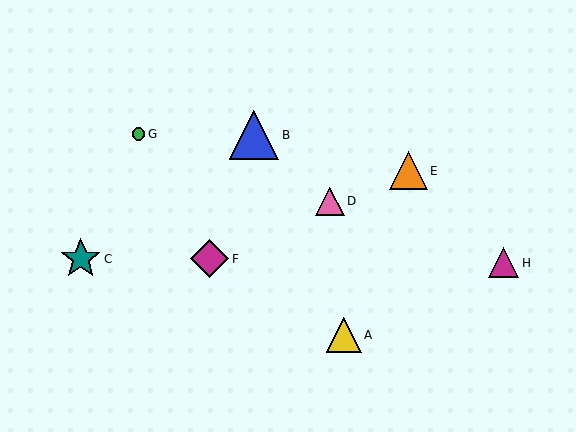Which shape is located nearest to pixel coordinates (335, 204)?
The pink triangle (labeled D) at (330, 201) is nearest to that location.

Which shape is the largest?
The blue triangle (labeled B) is the largest.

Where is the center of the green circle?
The center of the green circle is at (139, 134).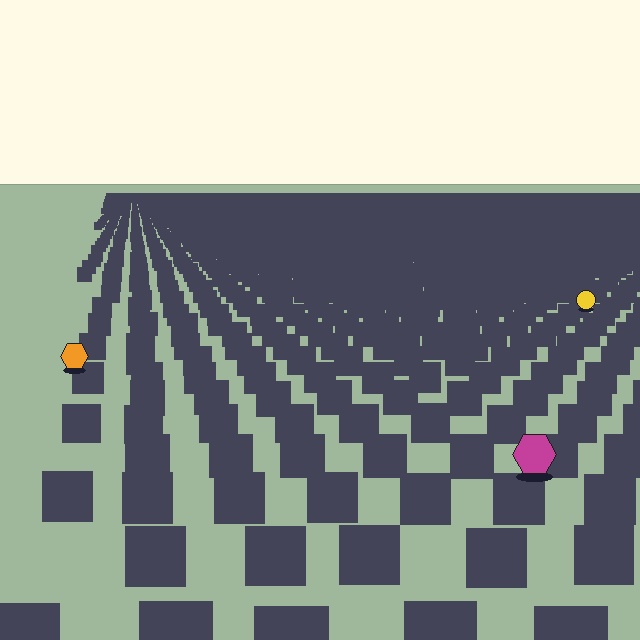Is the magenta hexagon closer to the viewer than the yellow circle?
Yes. The magenta hexagon is closer — you can tell from the texture gradient: the ground texture is coarser near it.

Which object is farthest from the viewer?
The yellow circle is farthest from the viewer. It appears smaller and the ground texture around it is denser.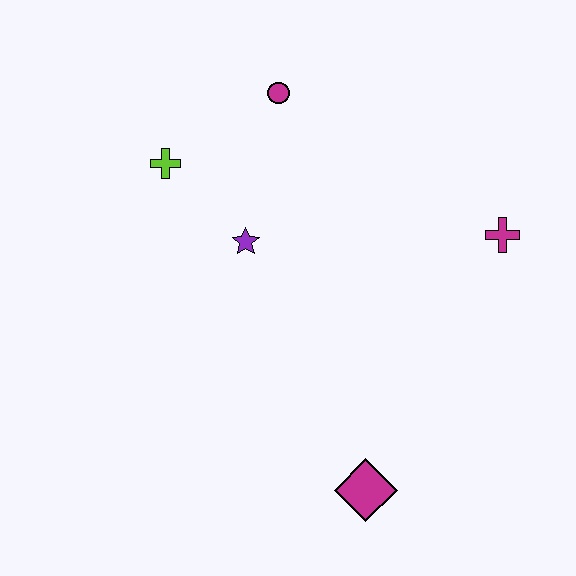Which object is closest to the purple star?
The lime cross is closest to the purple star.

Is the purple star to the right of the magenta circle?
No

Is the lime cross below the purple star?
No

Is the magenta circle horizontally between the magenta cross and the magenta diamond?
No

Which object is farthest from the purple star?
The magenta diamond is farthest from the purple star.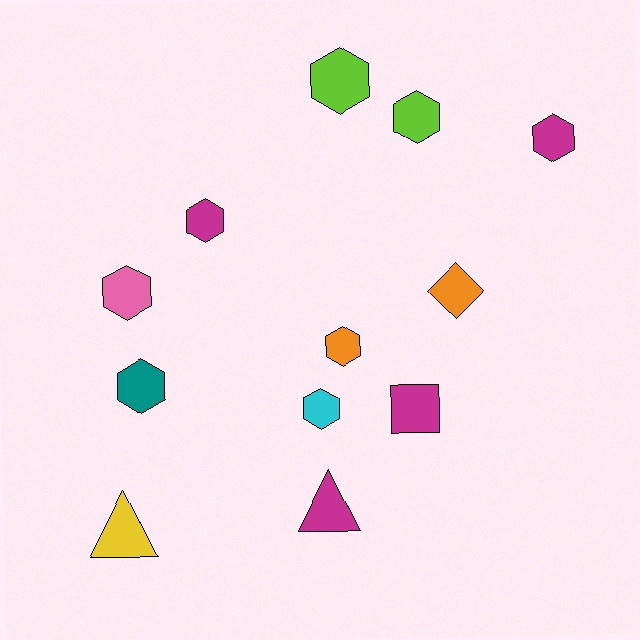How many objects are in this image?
There are 12 objects.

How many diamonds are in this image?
There is 1 diamond.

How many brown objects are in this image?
There are no brown objects.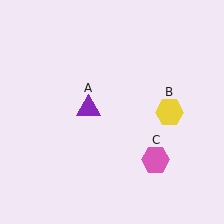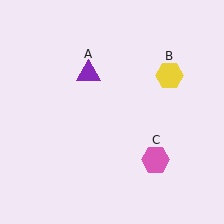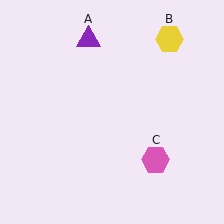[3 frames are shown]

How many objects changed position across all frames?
2 objects changed position: purple triangle (object A), yellow hexagon (object B).